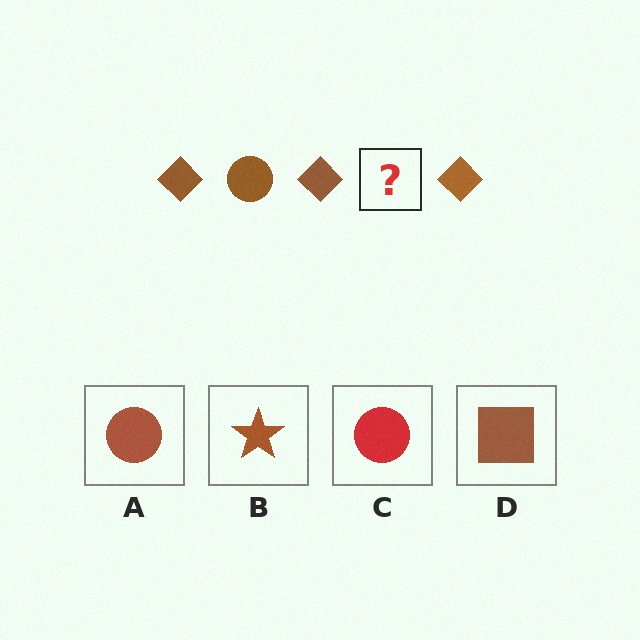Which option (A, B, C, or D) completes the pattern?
A.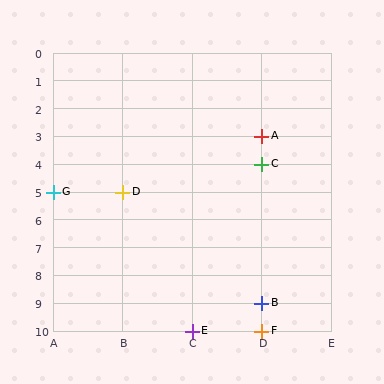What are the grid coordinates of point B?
Point B is at grid coordinates (D, 9).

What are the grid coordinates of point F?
Point F is at grid coordinates (D, 10).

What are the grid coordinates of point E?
Point E is at grid coordinates (C, 10).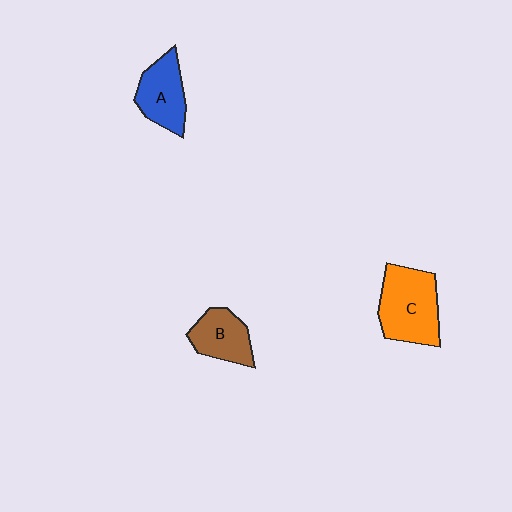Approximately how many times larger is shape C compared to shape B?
Approximately 1.5 times.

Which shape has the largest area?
Shape C (orange).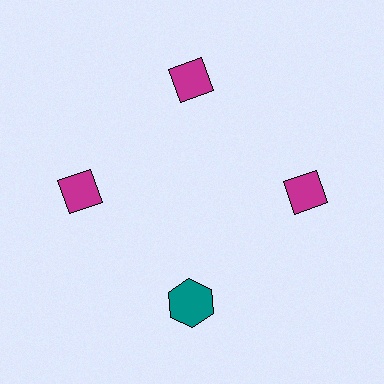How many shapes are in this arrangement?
There are 4 shapes arranged in a ring pattern.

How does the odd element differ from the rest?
It differs in both color (teal instead of magenta) and shape (hexagon instead of diamond).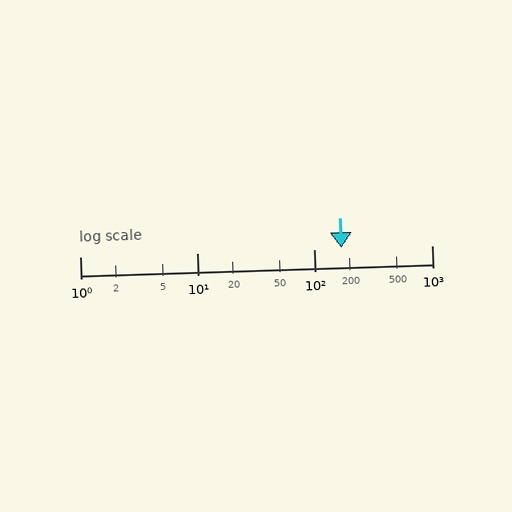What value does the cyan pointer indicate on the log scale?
The pointer indicates approximately 170.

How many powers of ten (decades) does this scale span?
The scale spans 3 decades, from 1 to 1000.